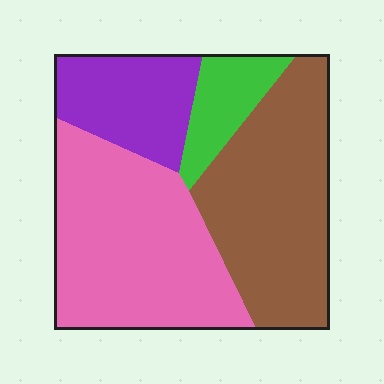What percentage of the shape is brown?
Brown covers 35% of the shape.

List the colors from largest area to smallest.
From largest to smallest: pink, brown, purple, green.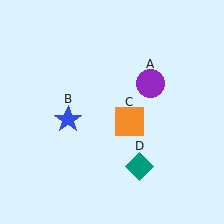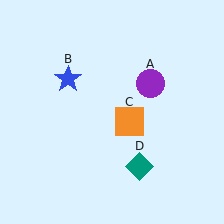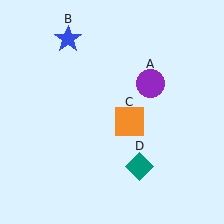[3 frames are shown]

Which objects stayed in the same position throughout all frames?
Purple circle (object A) and orange square (object C) and teal diamond (object D) remained stationary.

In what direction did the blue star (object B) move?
The blue star (object B) moved up.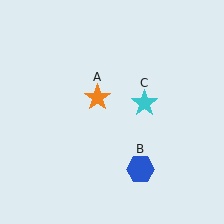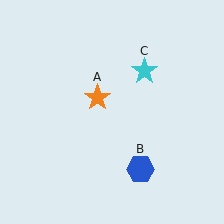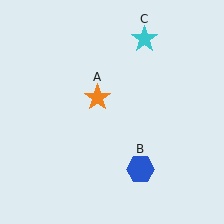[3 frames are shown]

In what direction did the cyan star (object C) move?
The cyan star (object C) moved up.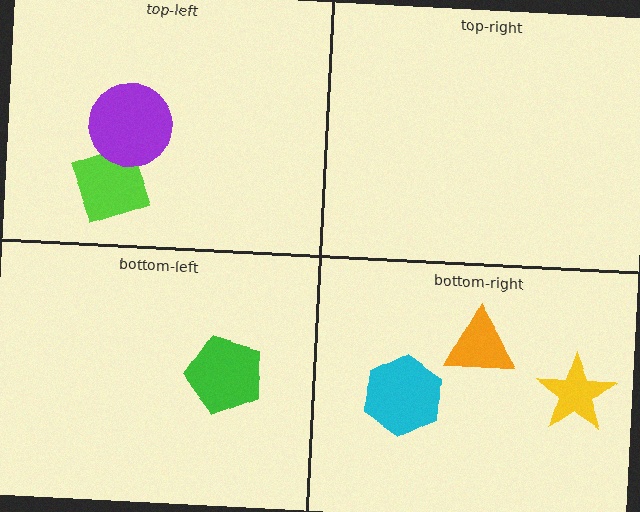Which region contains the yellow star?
The bottom-right region.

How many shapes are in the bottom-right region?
3.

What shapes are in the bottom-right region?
The cyan hexagon, the yellow star, the orange triangle.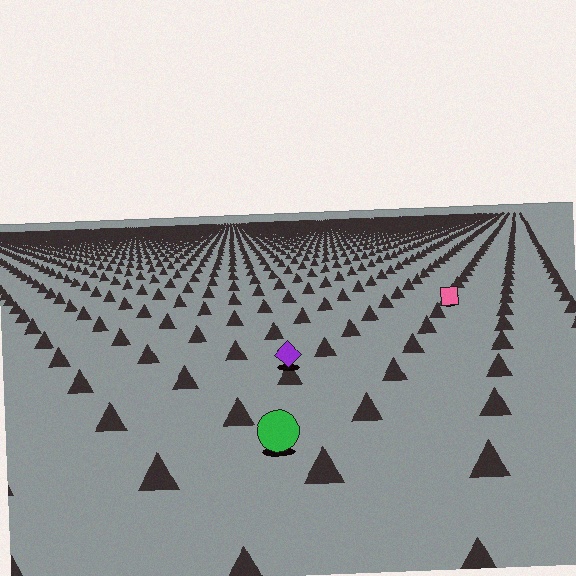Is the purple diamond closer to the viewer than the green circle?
No. The green circle is closer — you can tell from the texture gradient: the ground texture is coarser near it.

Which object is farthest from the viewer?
The pink square is farthest from the viewer. It appears smaller and the ground texture around it is denser.